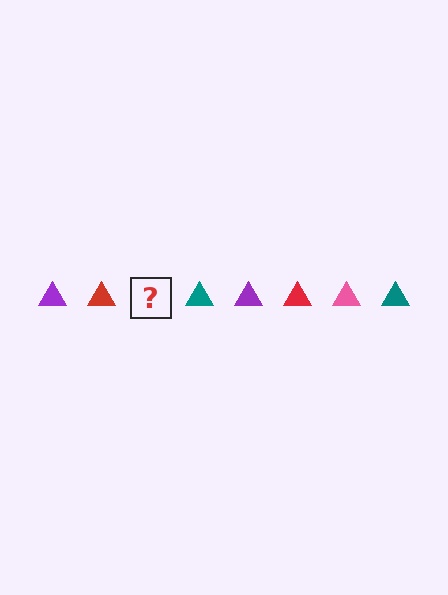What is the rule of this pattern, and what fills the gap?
The rule is that the pattern cycles through purple, red, pink, teal triangles. The gap should be filled with a pink triangle.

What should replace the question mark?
The question mark should be replaced with a pink triangle.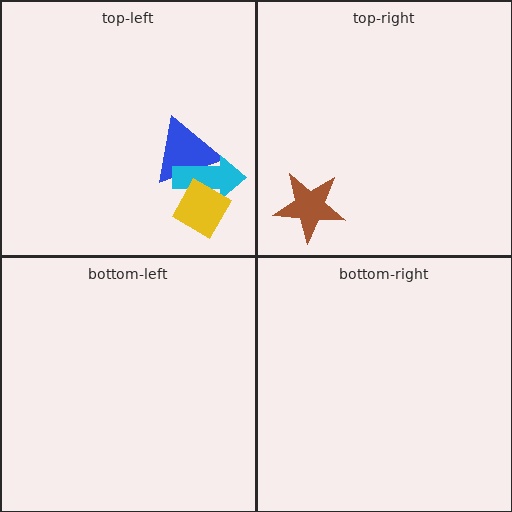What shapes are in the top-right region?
The brown star.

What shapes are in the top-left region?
The blue triangle, the cyan arrow, the yellow diamond.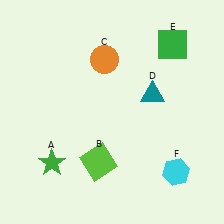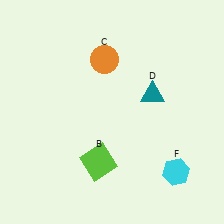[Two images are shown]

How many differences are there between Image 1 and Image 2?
There are 2 differences between the two images.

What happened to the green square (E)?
The green square (E) was removed in Image 2. It was in the top-right area of Image 1.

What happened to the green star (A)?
The green star (A) was removed in Image 2. It was in the bottom-left area of Image 1.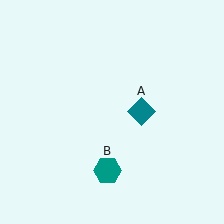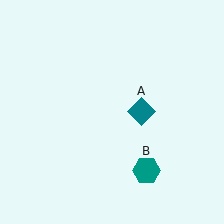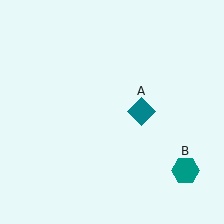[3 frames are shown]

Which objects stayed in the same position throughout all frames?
Teal diamond (object A) remained stationary.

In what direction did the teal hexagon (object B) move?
The teal hexagon (object B) moved right.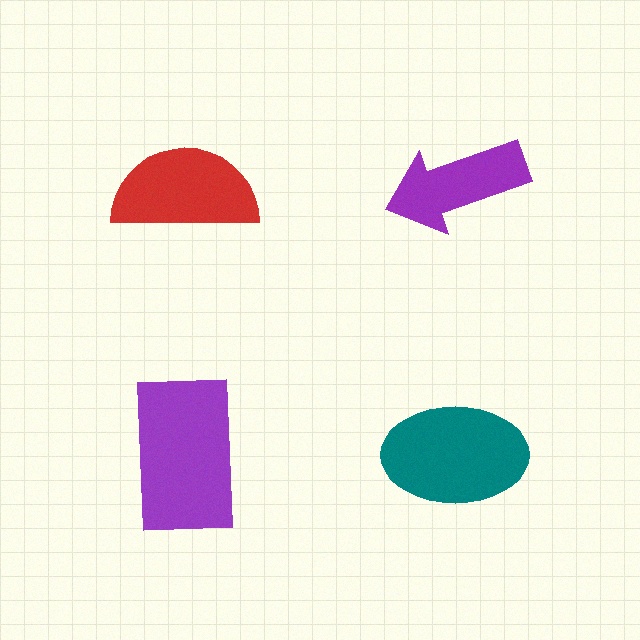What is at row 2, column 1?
A purple rectangle.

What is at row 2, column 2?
A teal ellipse.